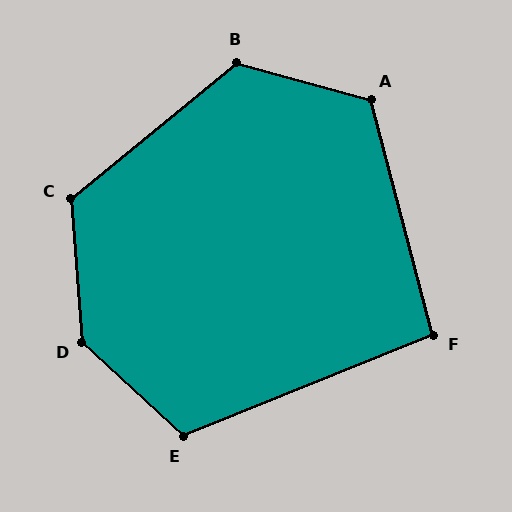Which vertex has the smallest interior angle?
F, at approximately 97 degrees.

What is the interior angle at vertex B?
Approximately 125 degrees (obtuse).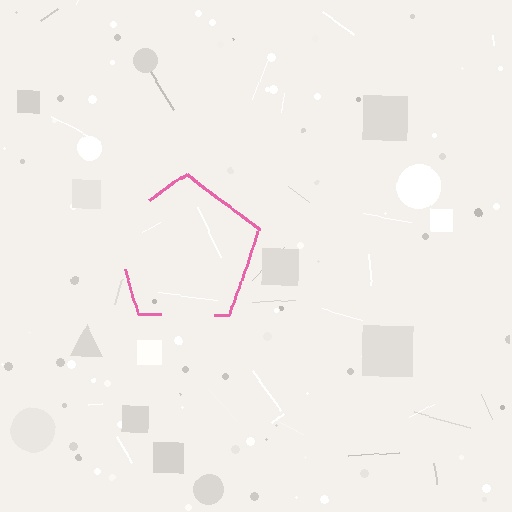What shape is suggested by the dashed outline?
The dashed outline suggests a pentagon.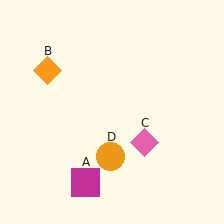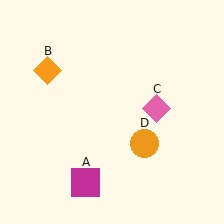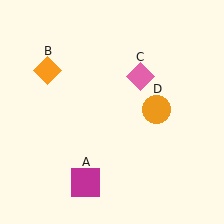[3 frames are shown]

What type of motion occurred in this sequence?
The pink diamond (object C), orange circle (object D) rotated counterclockwise around the center of the scene.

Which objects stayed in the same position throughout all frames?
Magenta square (object A) and orange diamond (object B) remained stationary.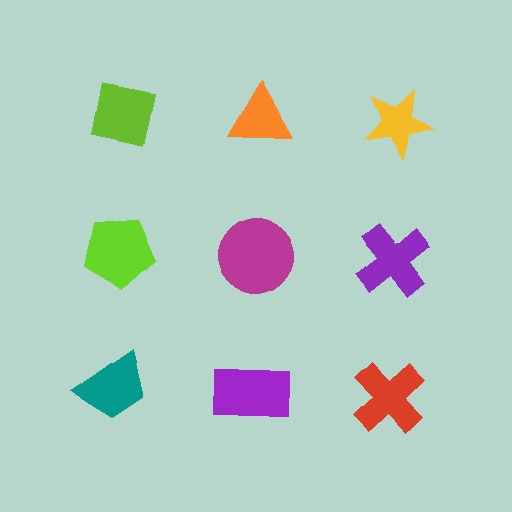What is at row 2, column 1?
A lime pentagon.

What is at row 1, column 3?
A yellow star.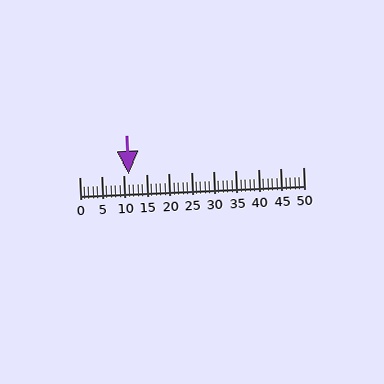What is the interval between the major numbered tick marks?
The major tick marks are spaced 5 units apart.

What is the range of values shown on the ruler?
The ruler shows values from 0 to 50.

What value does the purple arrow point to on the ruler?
The purple arrow points to approximately 11.